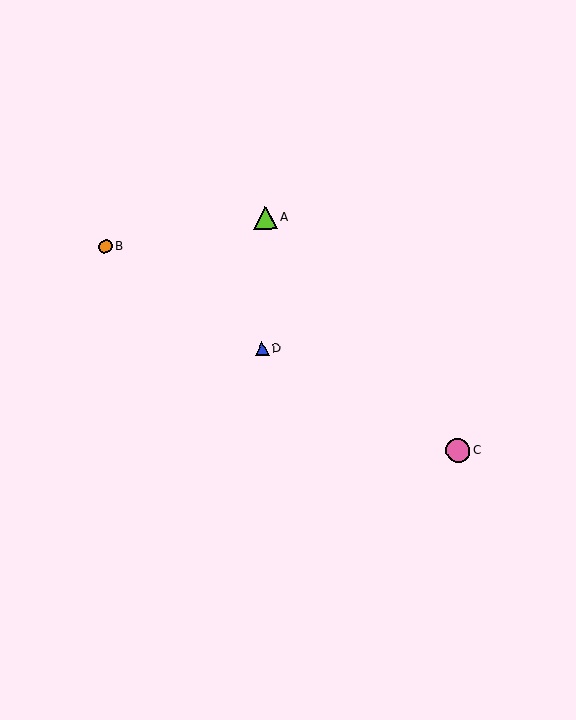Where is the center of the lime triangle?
The center of the lime triangle is at (265, 218).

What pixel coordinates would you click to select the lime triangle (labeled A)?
Click at (265, 218) to select the lime triangle A.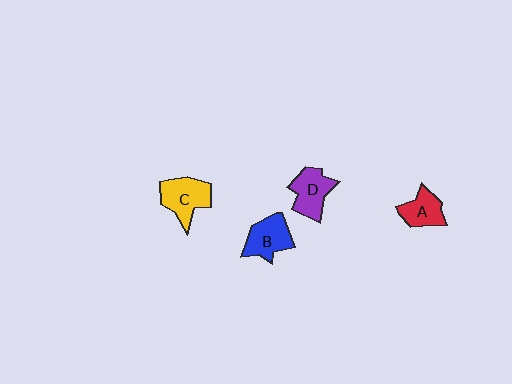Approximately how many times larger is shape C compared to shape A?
Approximately 1.3 times.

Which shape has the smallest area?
Shape A (red).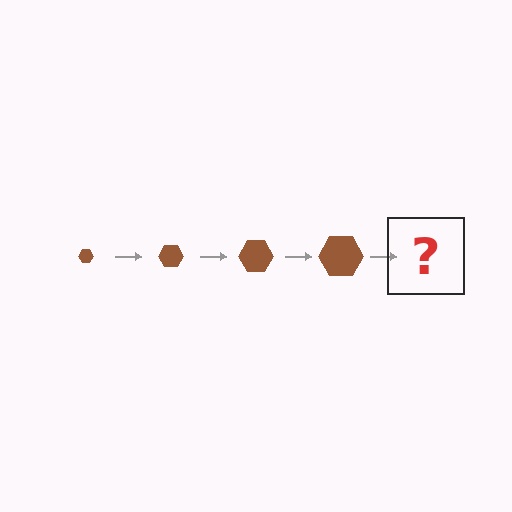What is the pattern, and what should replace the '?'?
The pattern is that the hexagon gets progressively larger each step. The '?' should be a brown hexagon, larger than the previous one.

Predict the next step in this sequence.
The next step is a brown hexagon, larger than the previous one.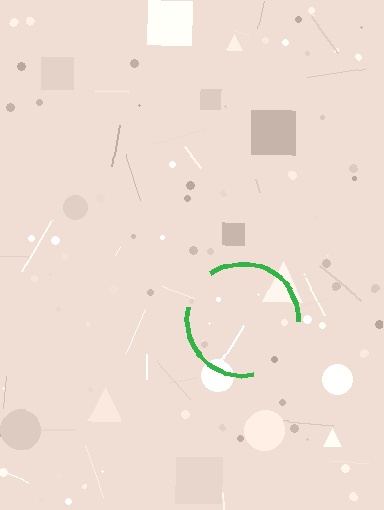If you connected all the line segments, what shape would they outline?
They would outline a circle.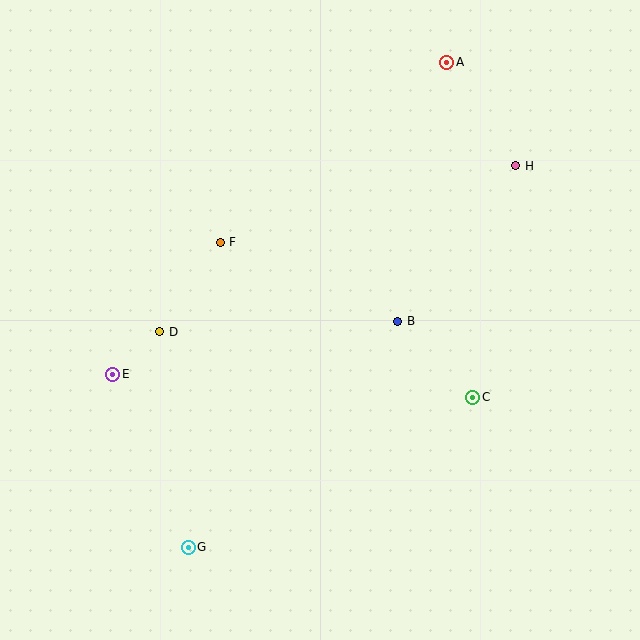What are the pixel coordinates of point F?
Point F is at (220, 242).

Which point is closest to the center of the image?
Point B at (398, 321) is closest to the center.